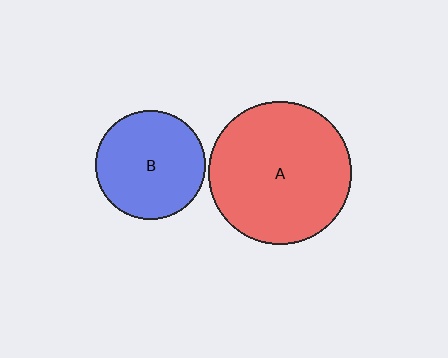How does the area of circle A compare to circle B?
Approximately 1.7 times.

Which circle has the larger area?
Circle A (red).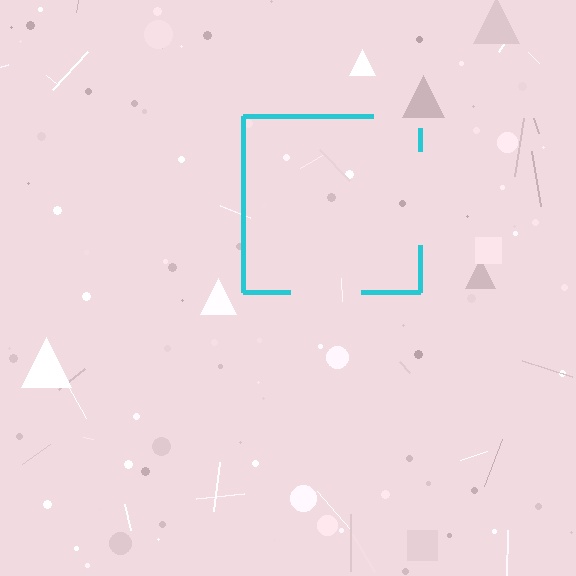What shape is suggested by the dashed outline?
The dashed outline suggests a square.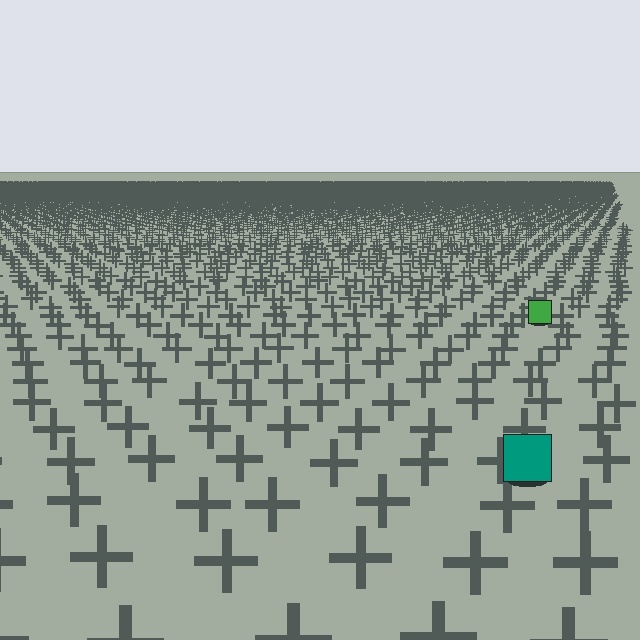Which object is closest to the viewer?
The teal square is closest. The texture marks near it are larger and more spread out.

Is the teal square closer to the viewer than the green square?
Yes. The teal square is closer — you can tell from the texture gradient: the ground texture is coarser near it.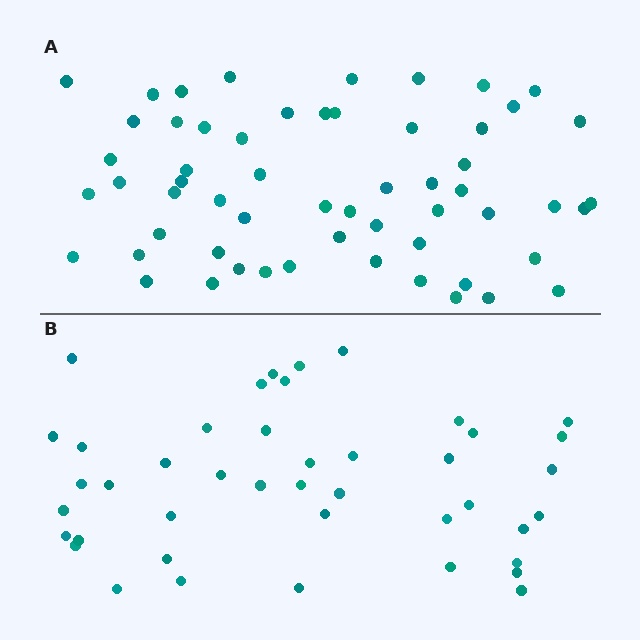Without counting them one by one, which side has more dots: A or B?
Region A (the top region) has more dots.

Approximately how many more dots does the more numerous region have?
Region A has approximately 15 more dots than region B.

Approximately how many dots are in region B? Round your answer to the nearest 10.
About 40 dots. (The exact count is 43, which rounds to 40.)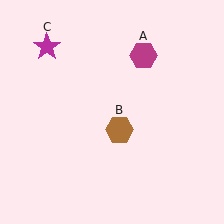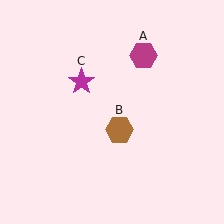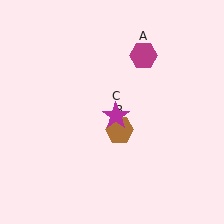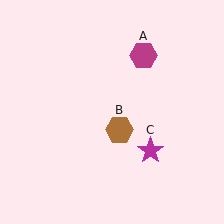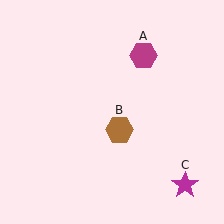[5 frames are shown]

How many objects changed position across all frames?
1 object changed position: magenta star (object C).